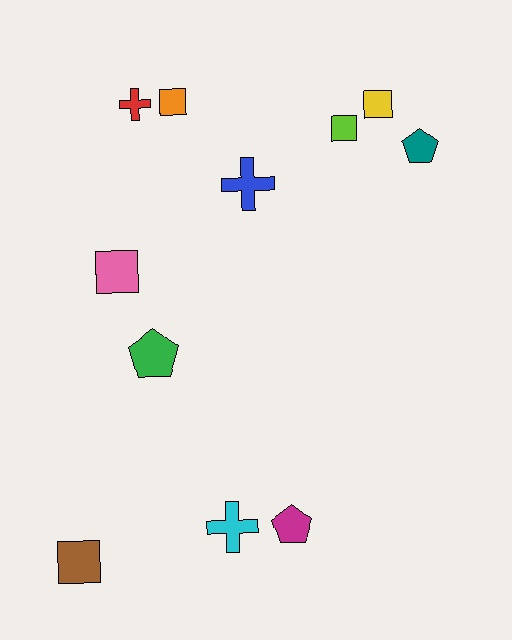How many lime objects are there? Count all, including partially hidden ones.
There is 1 lime object.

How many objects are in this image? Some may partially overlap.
There are 11 objects.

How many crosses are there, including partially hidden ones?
There are 3 crosses.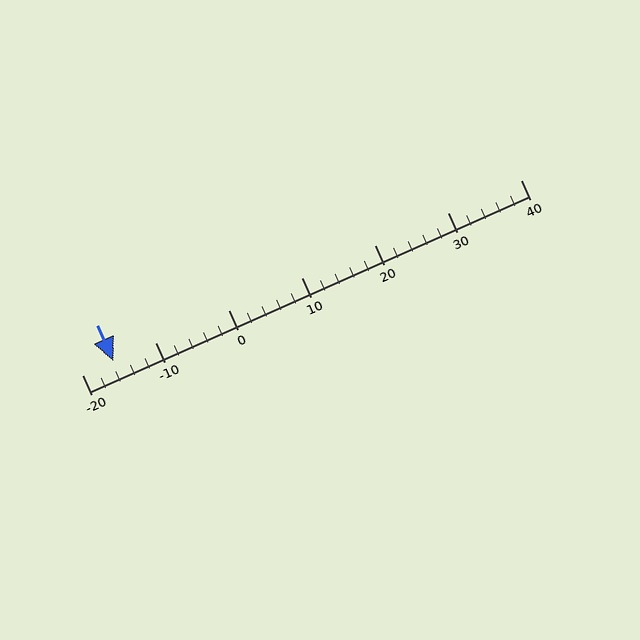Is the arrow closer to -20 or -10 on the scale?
The arrow is closer to -20.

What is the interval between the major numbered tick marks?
The major tick marks are spaced 10 units apart.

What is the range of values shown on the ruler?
The ruler shows values from -20 to 40.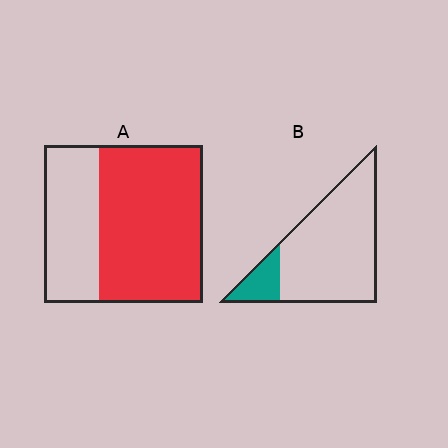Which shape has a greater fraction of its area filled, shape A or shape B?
Shape A.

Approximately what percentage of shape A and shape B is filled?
A is approximately 65% and B is approximately 15%.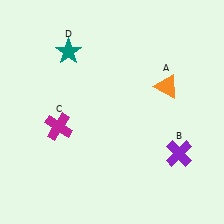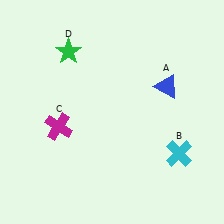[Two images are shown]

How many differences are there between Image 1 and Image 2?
There are 3 differences between the two images.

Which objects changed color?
A changed from orange to blue. B changed from purple to cyan. D changed from teal to green.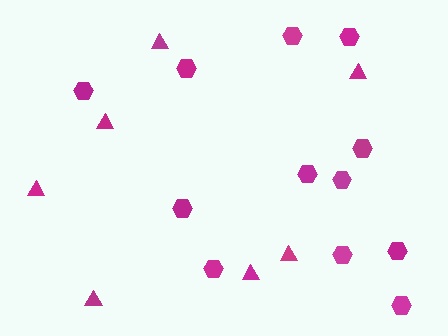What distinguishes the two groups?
There are 2 groups: one group of hexagons (12) and one group of triangles (7).